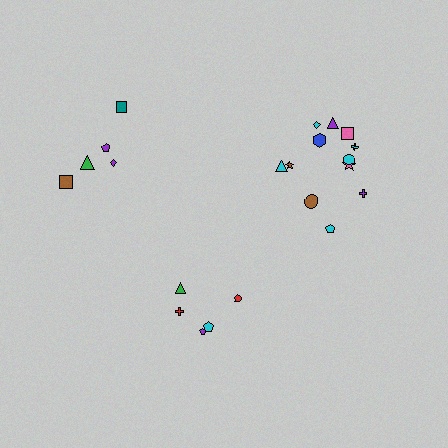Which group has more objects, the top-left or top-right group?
The top-right group.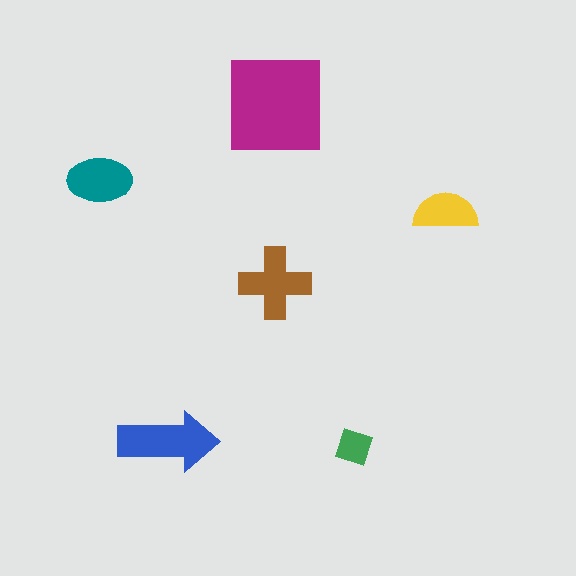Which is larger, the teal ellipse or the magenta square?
The magenta square.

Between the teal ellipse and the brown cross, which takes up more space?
The brown cross.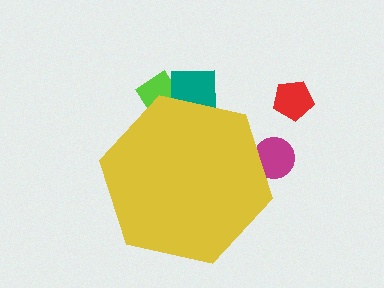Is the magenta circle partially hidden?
Yes, the magenta circle is partially hidden behind the yellow hexagon.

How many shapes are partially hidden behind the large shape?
3 shapes are partially hidden.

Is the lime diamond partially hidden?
Yes, the lime diamond is partially hidden behind the yellow hexagon.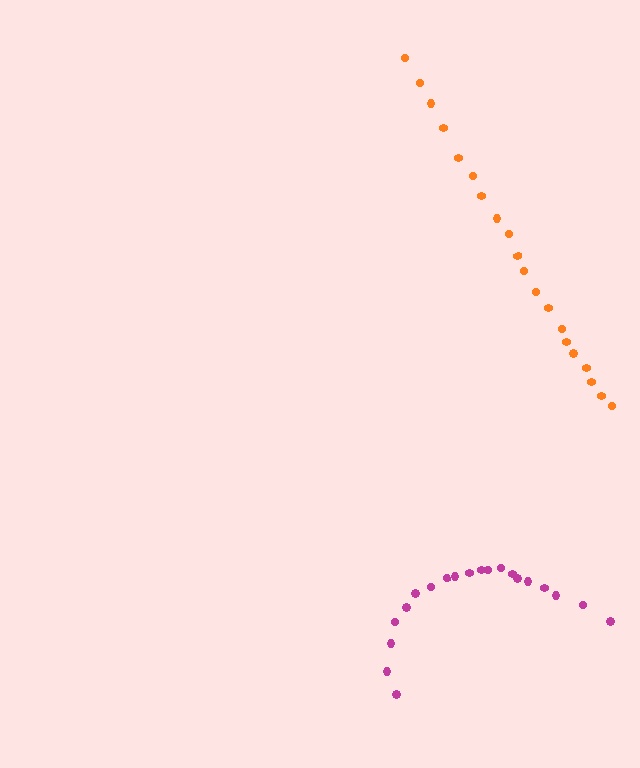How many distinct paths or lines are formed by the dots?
There are 2 distinct paths.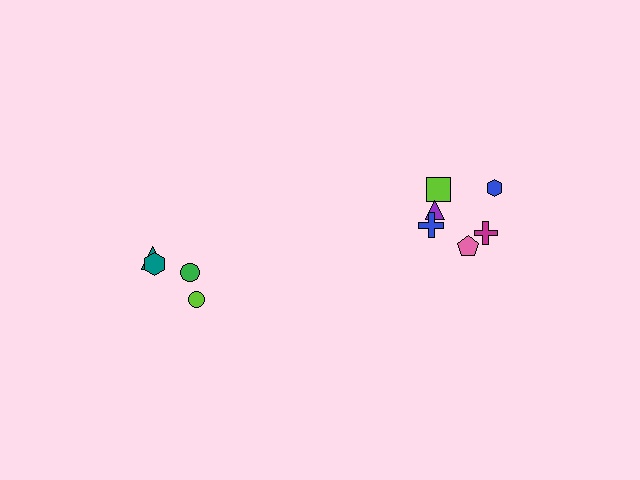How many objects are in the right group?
There are 6 objects.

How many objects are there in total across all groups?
There are 10 objects.